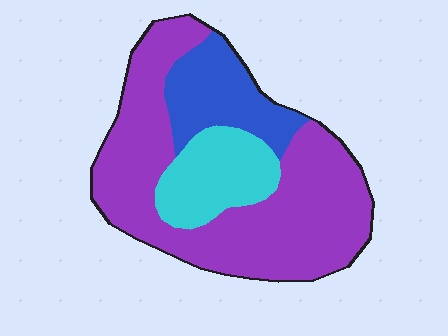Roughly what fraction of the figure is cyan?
Cyan covers roughly 20% of the figure.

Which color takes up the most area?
Purple, at roughly 65%.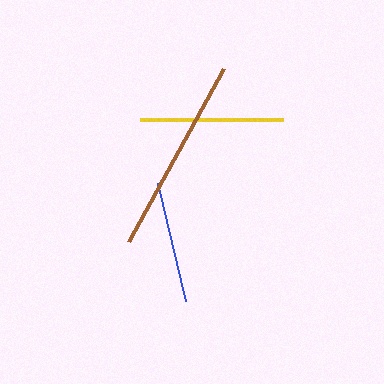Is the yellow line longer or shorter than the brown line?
The brown line is longer than the yellow line.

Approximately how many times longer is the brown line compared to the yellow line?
The brown line is approximately 1.4 times the length of the yellow line.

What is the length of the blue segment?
The blue segment is approximately 121 pixels long.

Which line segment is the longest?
The brown line is the longest at approximately 198 pixels.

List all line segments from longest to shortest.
From longest to shortest: brown, yellow, blue.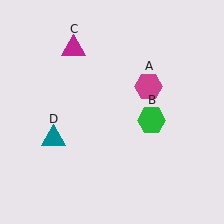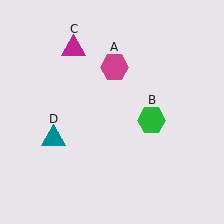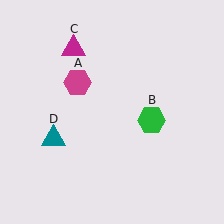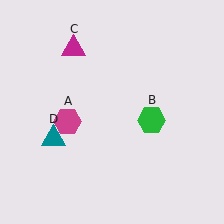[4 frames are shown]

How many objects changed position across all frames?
1 object changed position: magenta hexagon (object A).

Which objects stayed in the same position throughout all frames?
Green hexagon (object B) and magenta triangle (object C) and teal triangle (object D) remained stationary.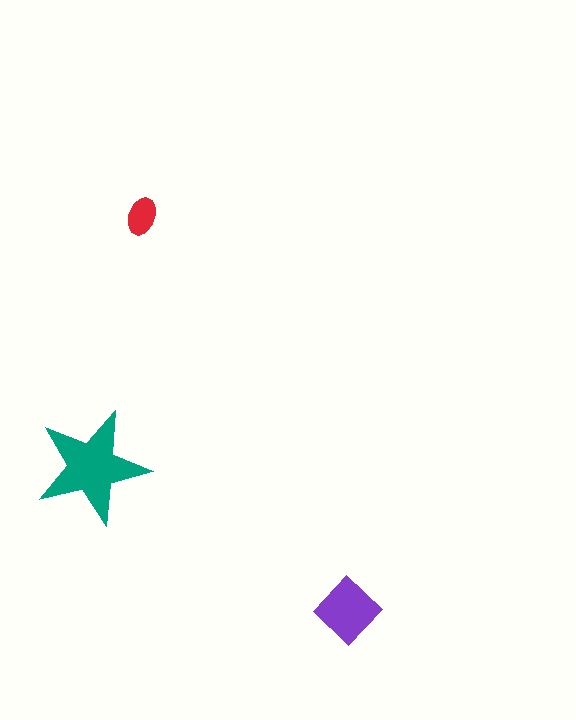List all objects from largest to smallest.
The teal star, the purple diamond, the red ellipse.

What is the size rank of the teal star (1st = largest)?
1st.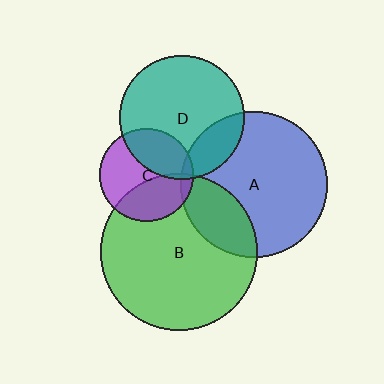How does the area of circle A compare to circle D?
Approximately 1.4 times.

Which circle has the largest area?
Circle B (green).